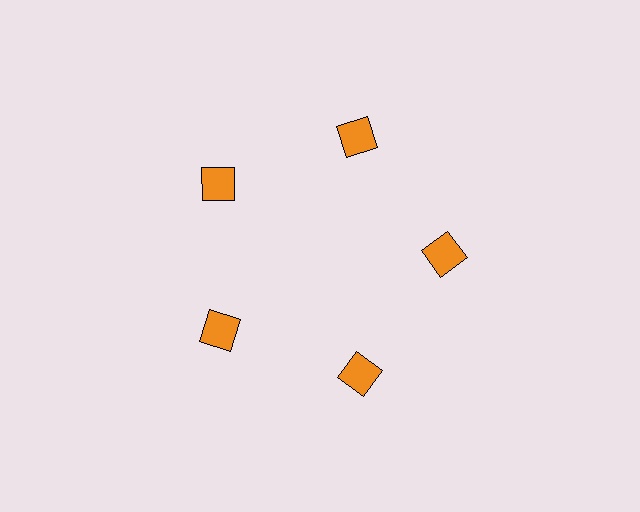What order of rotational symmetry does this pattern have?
This pattern has 5-fold rotational symmetry.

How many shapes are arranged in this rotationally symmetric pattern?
There are 5 shapes, arranged in 5 groups of 1.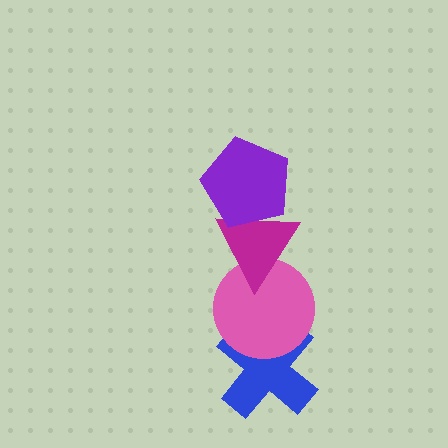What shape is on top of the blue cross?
The pink circle is on top of the blue cross.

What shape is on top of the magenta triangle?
The purple pentagon is on top of the magenta triangle.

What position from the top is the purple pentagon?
The purple pentagon is 1st from the top.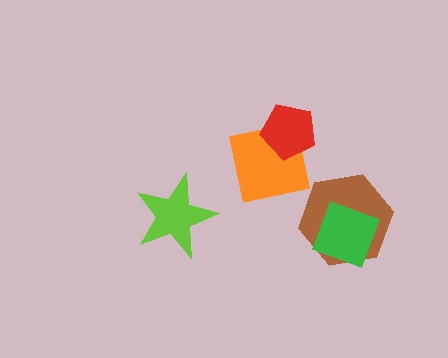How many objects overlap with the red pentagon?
1 object overlaps with the red pentagon.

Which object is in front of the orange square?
The red pentagon is in front of the orange square.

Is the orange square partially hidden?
Yes, it is partially covered by another shape.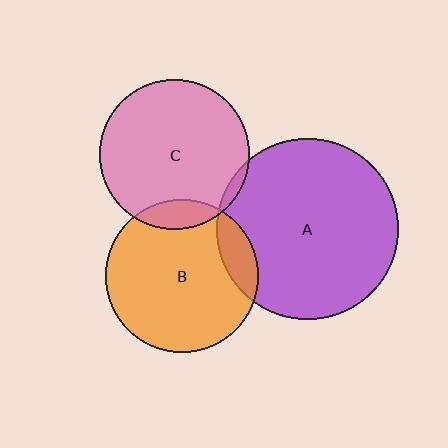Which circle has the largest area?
Circle A (purple).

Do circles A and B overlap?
Yes.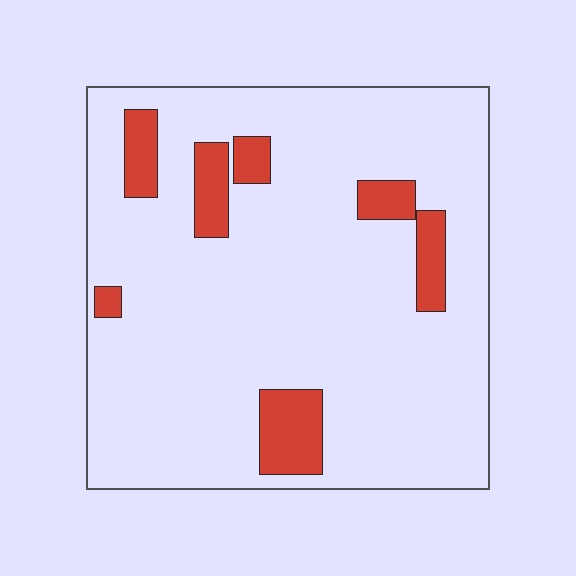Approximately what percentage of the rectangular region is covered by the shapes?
Approximately 10%.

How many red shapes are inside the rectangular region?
7.